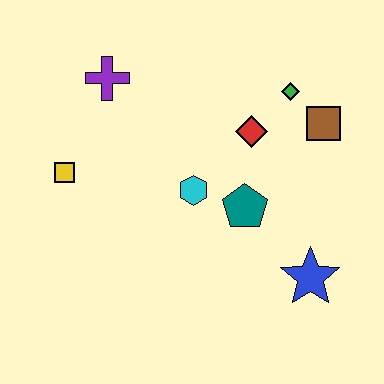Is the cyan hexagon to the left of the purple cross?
No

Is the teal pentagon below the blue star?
No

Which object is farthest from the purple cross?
The blue star is farthest from the purple cross.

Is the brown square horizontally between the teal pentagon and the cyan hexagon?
No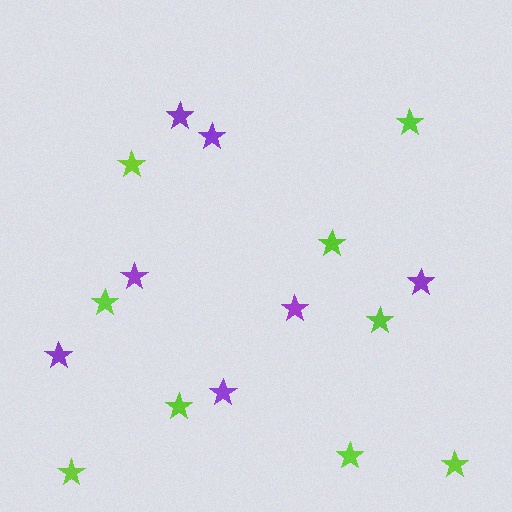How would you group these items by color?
There are 2 groups: one group of lime stars (9) and one group of purple stars (7).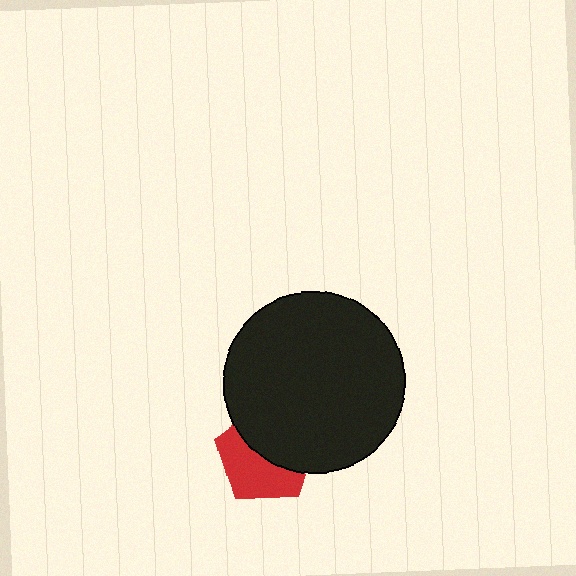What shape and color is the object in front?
The object in front is a black circle.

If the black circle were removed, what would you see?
You would see the complete red pentagon.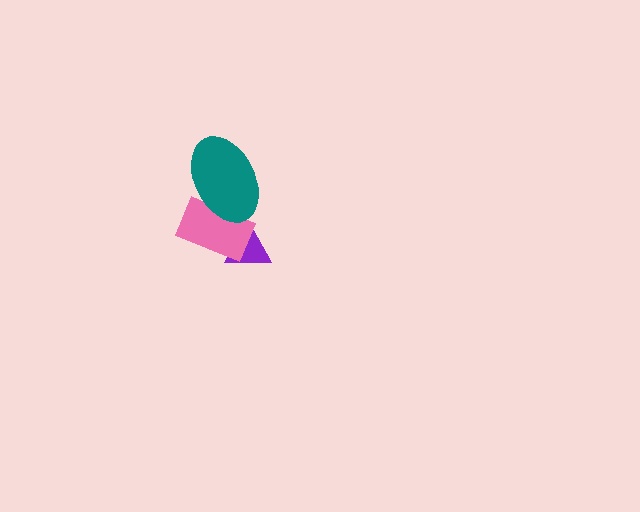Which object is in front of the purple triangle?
The pink rectangle is in front of the purple triangle.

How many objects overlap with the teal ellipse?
1 object overlaps with the teal ellipse.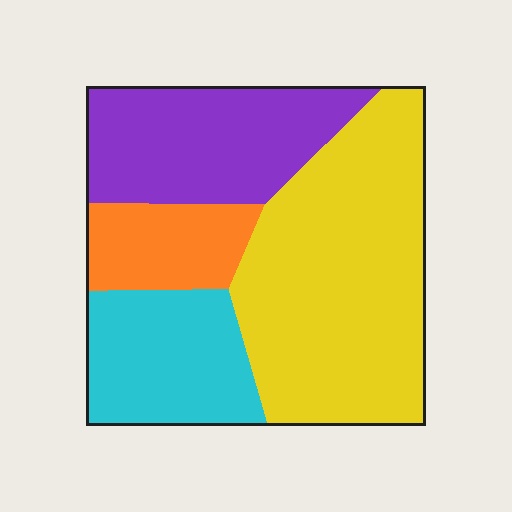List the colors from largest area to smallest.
From largest to smallest: yellow, purple, cyan, orange.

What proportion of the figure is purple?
Purple covers 24% of the figure.